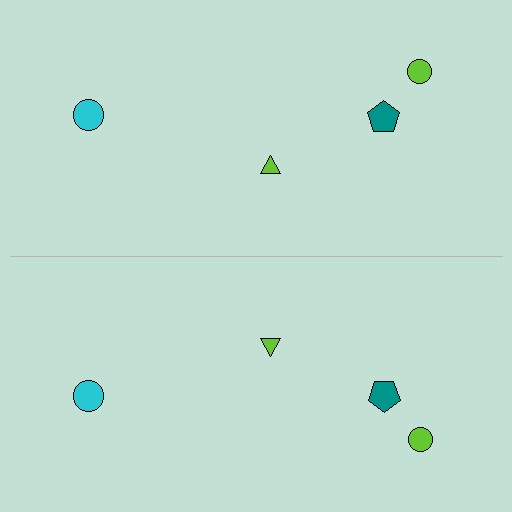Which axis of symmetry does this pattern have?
The pattern has a horizontal axis of symmetry running through the center of the image.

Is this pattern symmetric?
Yes, this pattern has bilateral (reflection) symmetry.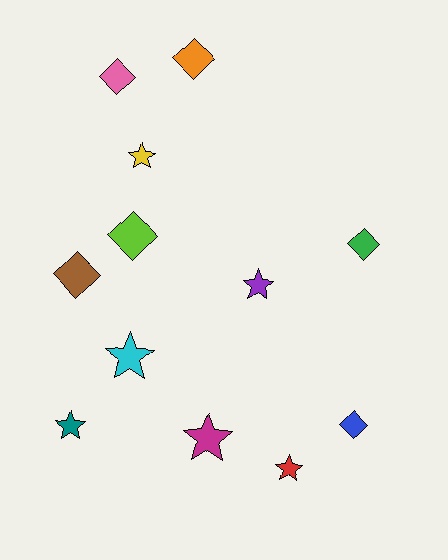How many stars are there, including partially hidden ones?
There are 6 stars.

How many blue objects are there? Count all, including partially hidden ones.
There is 1 blue object.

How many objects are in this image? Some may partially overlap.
There are 12 objects.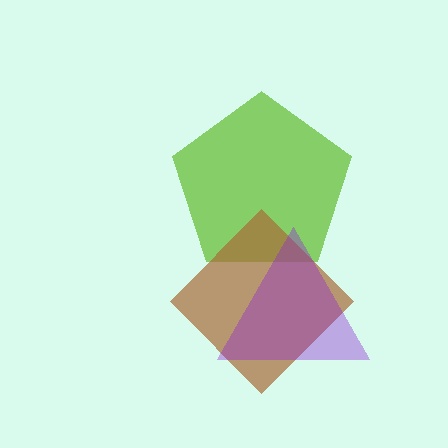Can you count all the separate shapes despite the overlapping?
Yes, there are 3 separate shapes.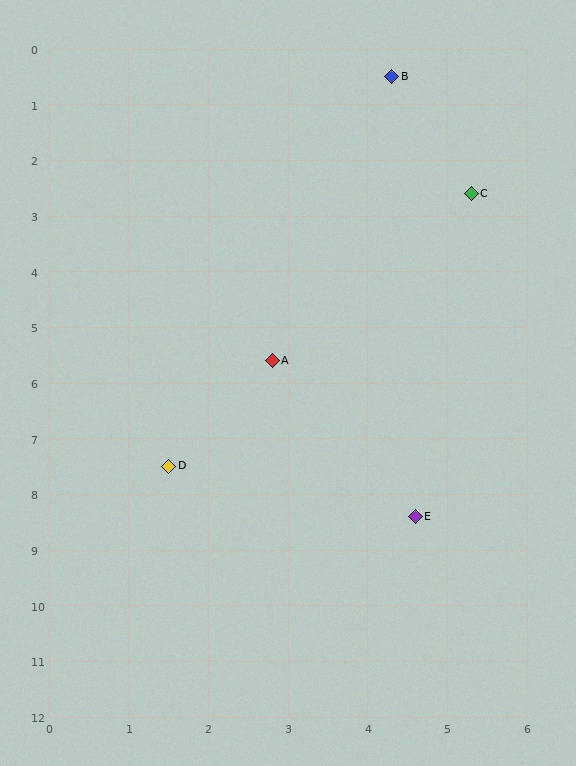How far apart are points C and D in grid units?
Points C and D are about 6.2 grid units apart.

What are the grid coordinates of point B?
Point B is at approximately (4.3, 0.5).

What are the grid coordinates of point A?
Point A is at approximately (2.8, 5.6).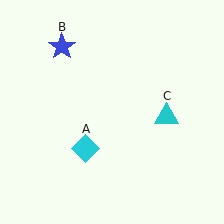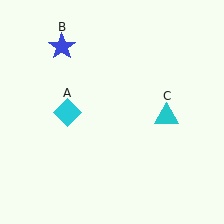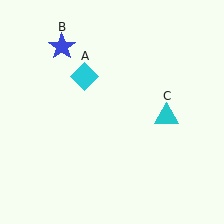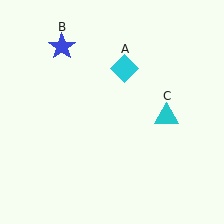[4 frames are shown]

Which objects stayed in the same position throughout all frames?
Blue star (object B) and cyan triangle (object C) remained stationary.